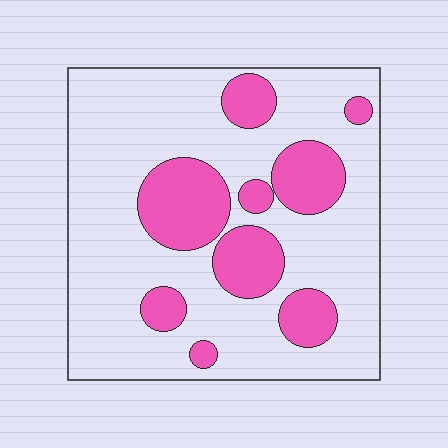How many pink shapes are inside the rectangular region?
9.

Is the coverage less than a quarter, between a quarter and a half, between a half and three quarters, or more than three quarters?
Between a quarter and a half.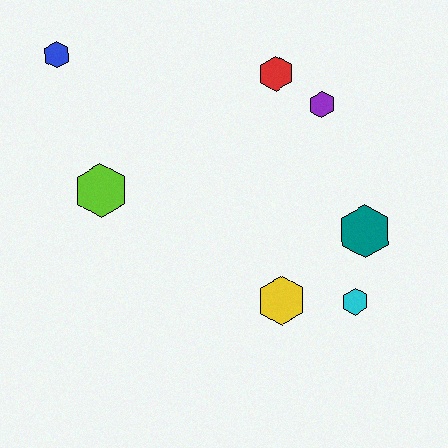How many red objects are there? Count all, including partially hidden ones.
There is 1 red object.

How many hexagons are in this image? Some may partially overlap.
There are 7 hexagons.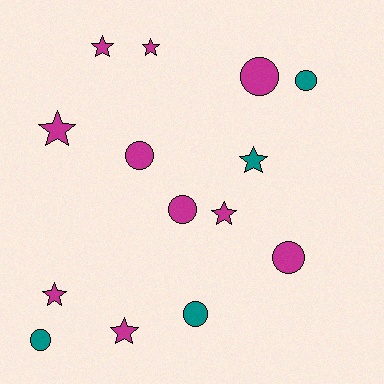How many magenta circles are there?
There are 4 magenta circles.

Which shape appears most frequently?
Circle, with 7 objects.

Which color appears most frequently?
Magenta, with 10 objects.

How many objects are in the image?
There are 14 objects.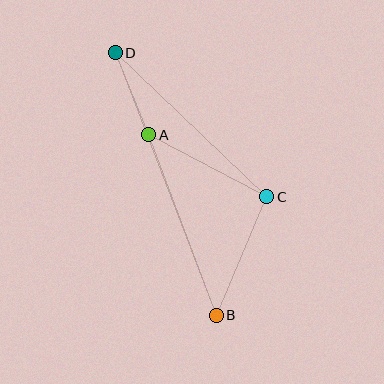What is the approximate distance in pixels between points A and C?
The distance between A and C is approximately 133 pixels.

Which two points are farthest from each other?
Points B and D are farthest from each other.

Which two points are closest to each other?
Points A and D are closest to each other.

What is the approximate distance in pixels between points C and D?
The distance between C and D is approximately 209 pixels.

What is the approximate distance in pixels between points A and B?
The distance between A and B is approximately 193 pixels.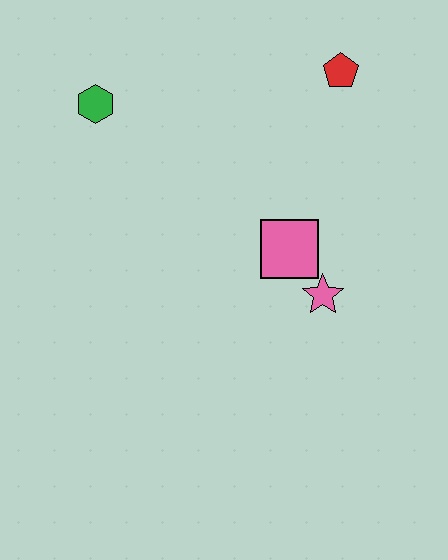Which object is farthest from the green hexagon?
The pink star is farthest from the green hexagon.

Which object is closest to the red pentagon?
The pink square is closest to the red pentagon.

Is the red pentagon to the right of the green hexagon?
Yes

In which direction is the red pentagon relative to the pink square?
The red pentagon is above the pink square.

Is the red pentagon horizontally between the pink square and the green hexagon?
No